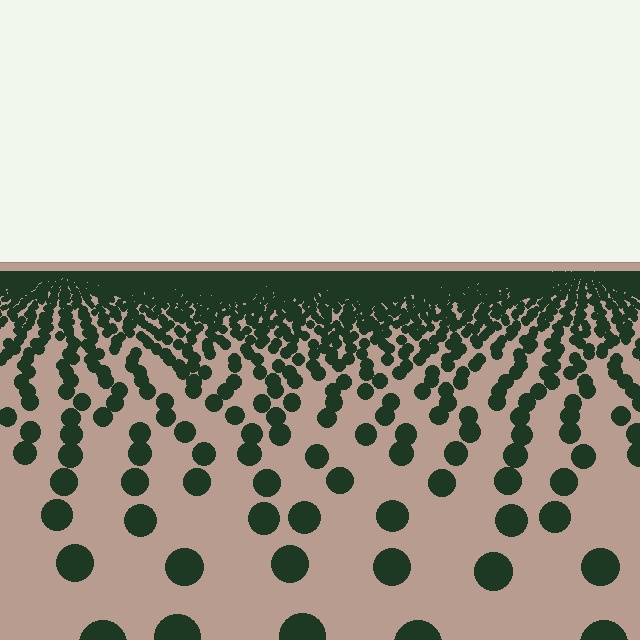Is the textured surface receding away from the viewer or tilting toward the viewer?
The surface is receding away from the viewer. Texture elements get smaller and denser toward the top.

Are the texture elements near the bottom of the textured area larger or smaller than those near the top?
Larger. Near the bottom, elements are closer to the viewer and appear at a bigger on-screen size.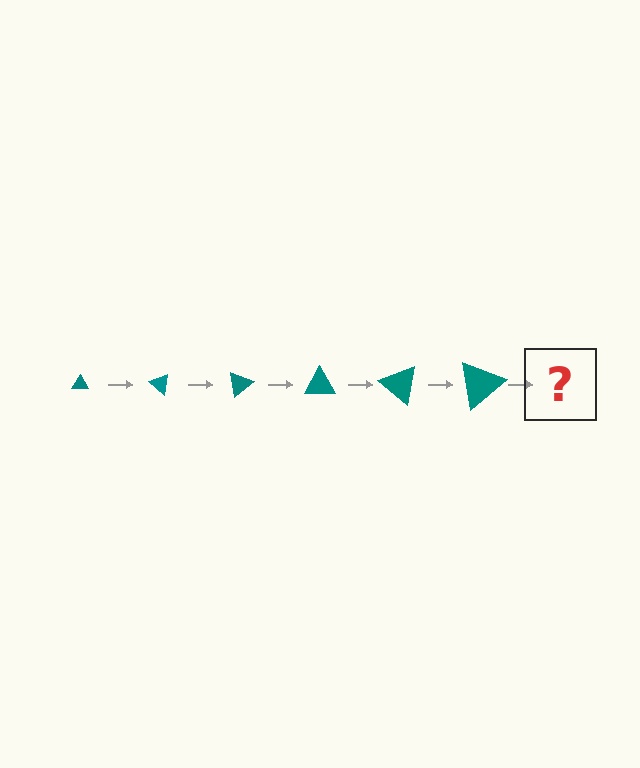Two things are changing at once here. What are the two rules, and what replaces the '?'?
The two rules are that the triangle grows larger each step and it rotates 40 degrees each step. The '?' should be a triangle, larger than the previous one and rotated 240 degrees from the start.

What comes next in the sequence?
The next element should be a triangle, larger than the previous one and rotated 240 degrees from the start.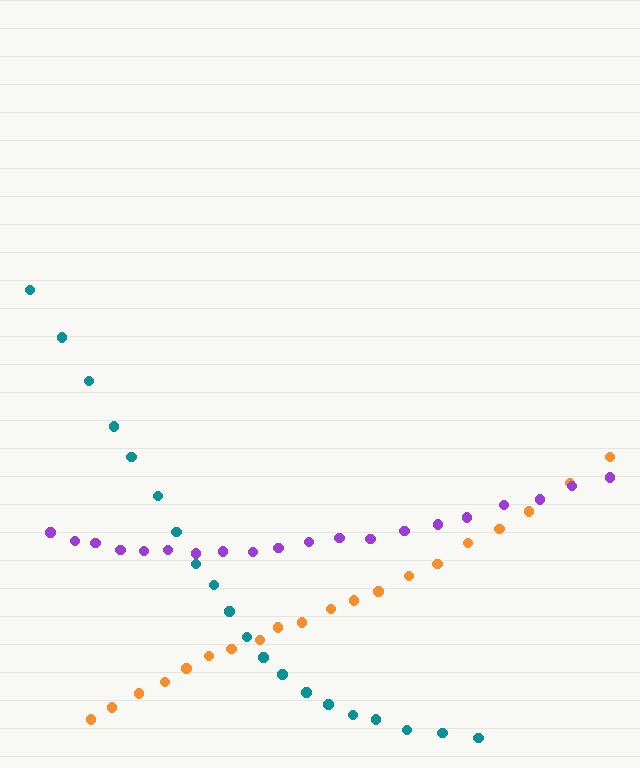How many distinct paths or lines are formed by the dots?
There are 3 distinct paths.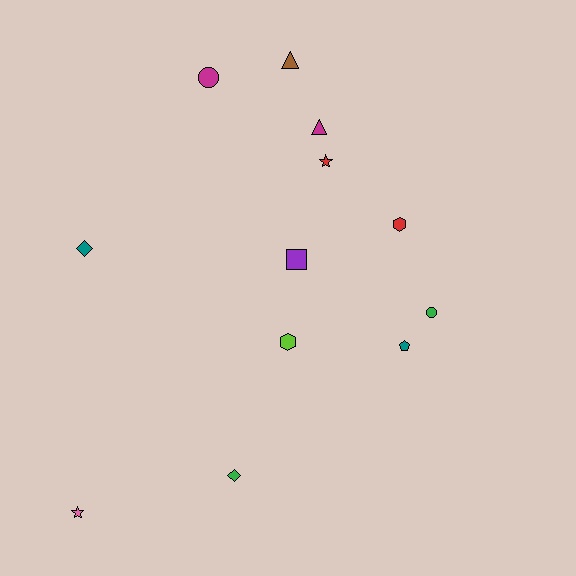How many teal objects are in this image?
There are 2 teal objects.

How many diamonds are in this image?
There are 2 diamonds.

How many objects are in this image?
There are 12 objects.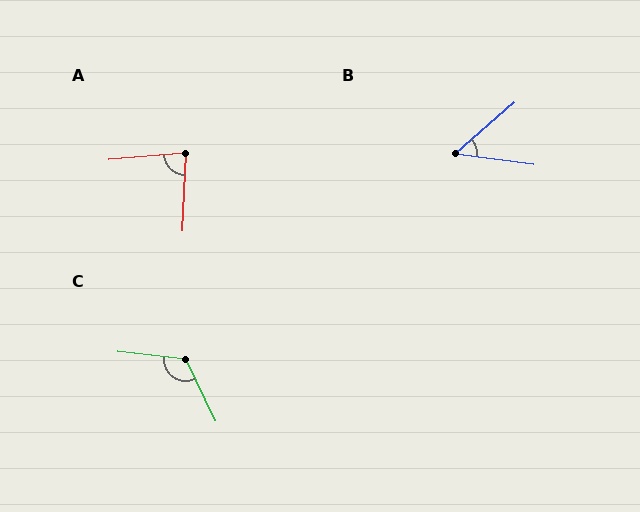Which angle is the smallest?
B, at approximately 48 degrees.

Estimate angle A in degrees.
Approximately 83 degrees.